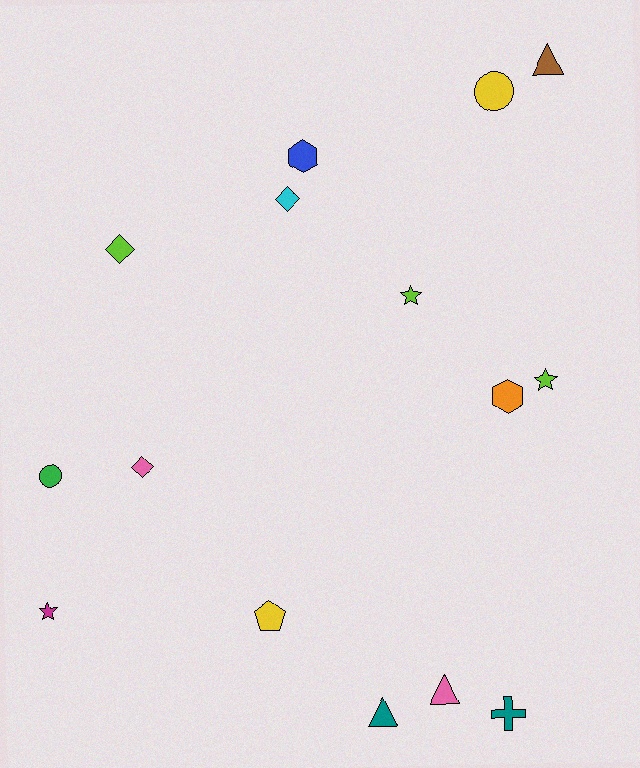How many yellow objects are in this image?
There are 2 yellow objects.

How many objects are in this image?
There are 15 objects.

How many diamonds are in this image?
There are 3 diamonds.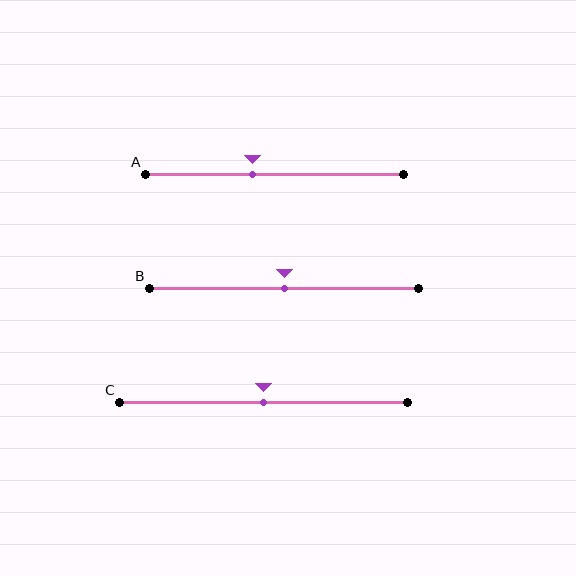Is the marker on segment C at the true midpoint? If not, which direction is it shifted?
Yes, the marker on segment C is at the true midpoint.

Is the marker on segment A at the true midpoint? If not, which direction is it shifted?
No, the marker on segment A is shifted to the left by about 9% of the segment length.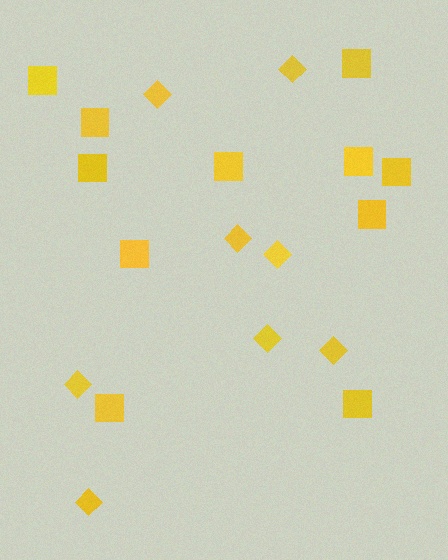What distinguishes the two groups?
There are 2 groups: one group of diamonds (8) and one group of squares (11).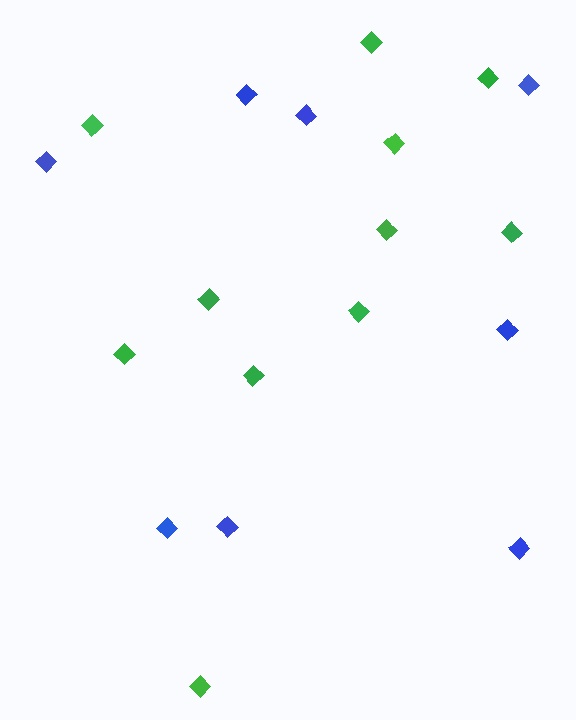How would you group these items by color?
There are 2 groups: one group of blue diamonds (8) and one group of green diamonds (11).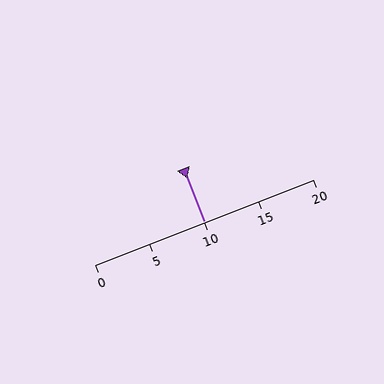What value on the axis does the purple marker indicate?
The marker indicates approximately 10.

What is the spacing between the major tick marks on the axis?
The major ticks are spaced 5 apart.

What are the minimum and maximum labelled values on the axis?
The axis runs from 0 to 20.